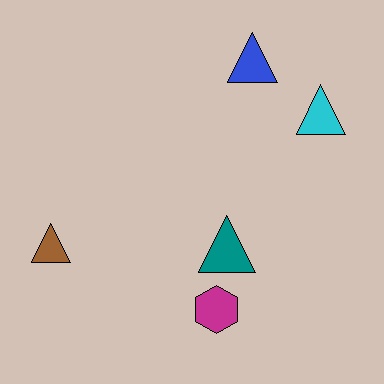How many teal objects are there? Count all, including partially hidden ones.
There is 1 teal object.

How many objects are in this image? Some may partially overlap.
There are 5 objects.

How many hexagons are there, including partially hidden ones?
There is 1 hexagon.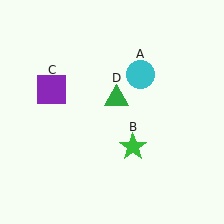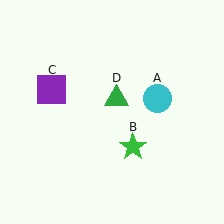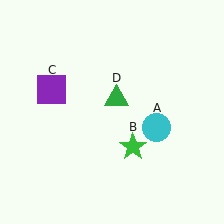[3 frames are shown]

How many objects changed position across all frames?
1 object changed position: cyan circle (object A).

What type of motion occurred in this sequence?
The cyan circle (object A) rotated clockwise around the center of the scene.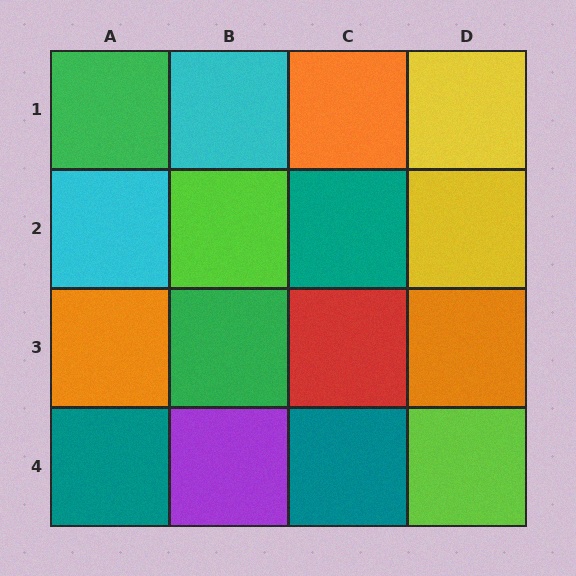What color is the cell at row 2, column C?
Teal.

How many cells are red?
1 cell is red.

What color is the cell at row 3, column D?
Orange.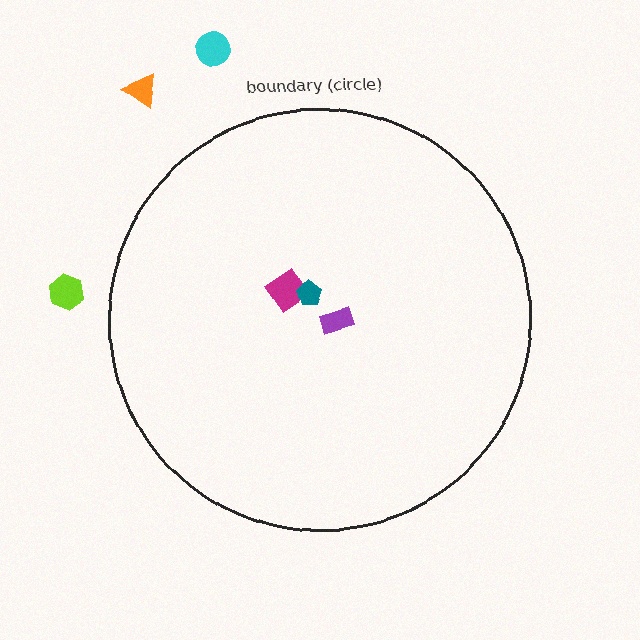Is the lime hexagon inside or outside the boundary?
Outside.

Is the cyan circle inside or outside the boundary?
Outside.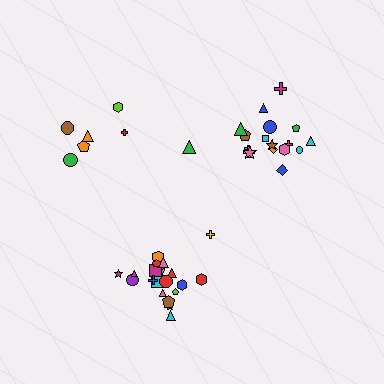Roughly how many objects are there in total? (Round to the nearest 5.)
Roughly 45 objects in total.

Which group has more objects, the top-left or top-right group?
The top-right group.